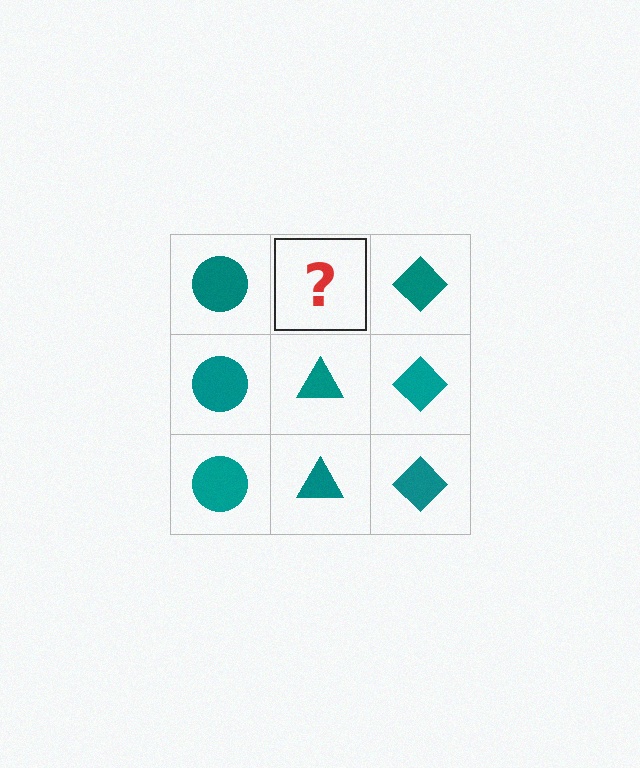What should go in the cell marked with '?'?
The missing cell should contain a teal triangle.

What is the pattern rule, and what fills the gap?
The rule is that each column has a consistent shape. The gap should be filled with a teal triangle.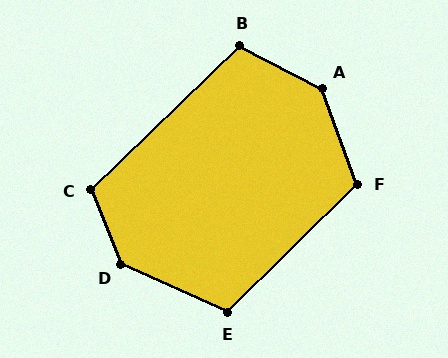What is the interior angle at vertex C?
Approximately 112 degrees (obtuse).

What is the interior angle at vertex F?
Approximately 114 degrees (obtuse).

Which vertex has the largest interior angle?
A, at approximately 137 degrees.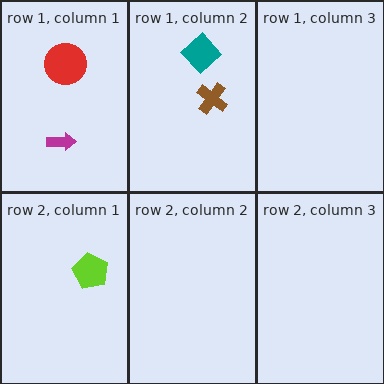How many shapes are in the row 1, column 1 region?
2.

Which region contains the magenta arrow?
The row 1, column 1 region.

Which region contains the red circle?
The row 1, column 1 region.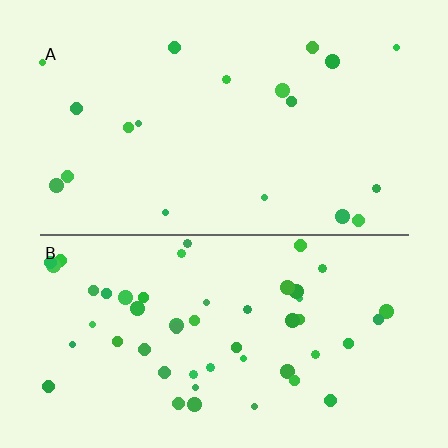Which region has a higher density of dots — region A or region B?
B (the bottom).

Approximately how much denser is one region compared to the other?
Approximately 2.7× — region B over region A.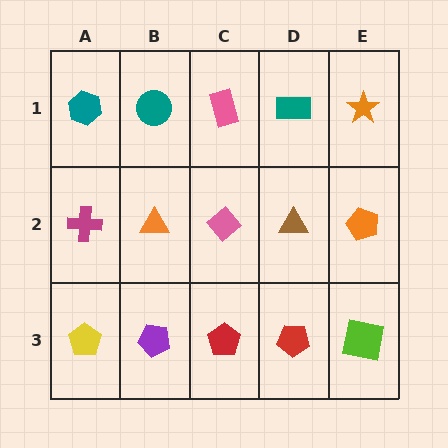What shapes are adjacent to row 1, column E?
An orange pentagon (row 2, column E), a teal rectangle (row 1, column D).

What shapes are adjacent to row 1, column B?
An orange triangle (row 2, column B), a teal hexagon (row 1, column A), a pink rectangle (row 1, column C).